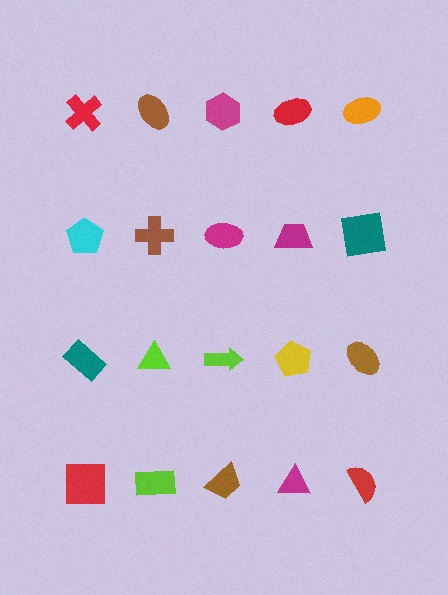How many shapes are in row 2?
5 shapes.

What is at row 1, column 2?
A brown ellipse.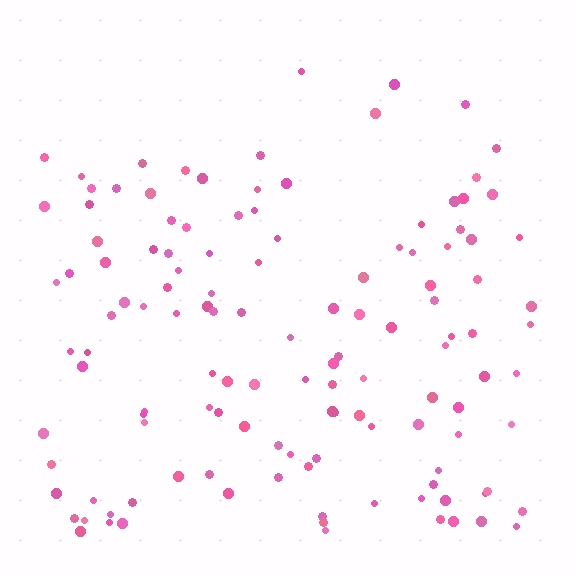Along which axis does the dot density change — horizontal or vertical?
Vertical.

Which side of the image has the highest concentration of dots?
The bottom.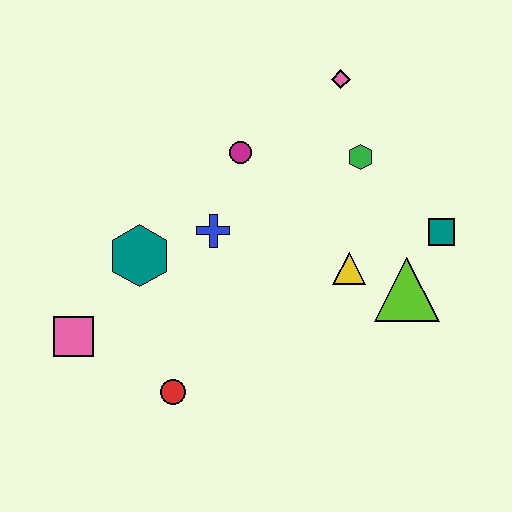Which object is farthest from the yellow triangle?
The pink square is farthest from the yellow triangle.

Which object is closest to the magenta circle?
The blue cross is closest to the magenta circle.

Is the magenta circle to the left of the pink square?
No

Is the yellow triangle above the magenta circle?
No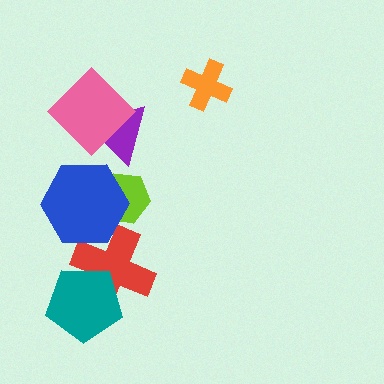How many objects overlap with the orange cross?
0 objects overlap with the orange cross.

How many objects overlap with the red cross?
2 objects overlap with the red cross.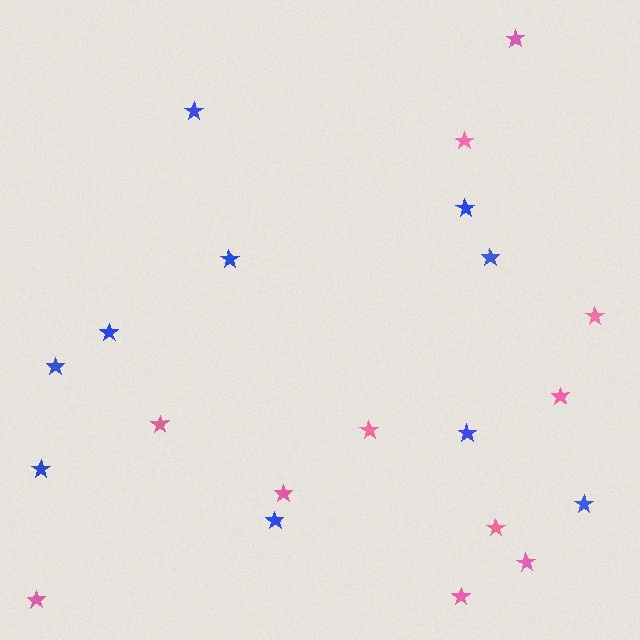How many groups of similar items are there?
There are 2 groups: one group of pink stars (11) and one group of blue stars (10).